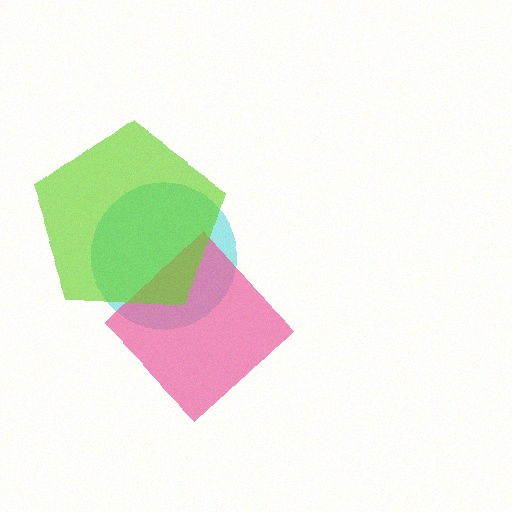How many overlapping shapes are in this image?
There are 3 overlapping shapes in the image.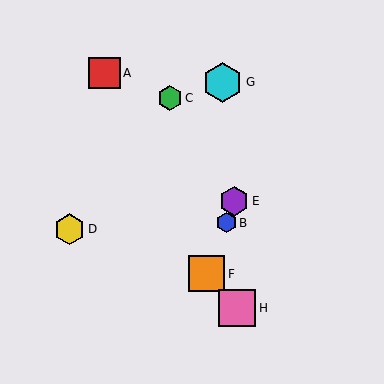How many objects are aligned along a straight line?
3 objects (B, E, F) are aligned along a straight line.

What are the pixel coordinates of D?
Object D is at (70, 229).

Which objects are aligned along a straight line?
Objects B, E, F are aligned along a straight line.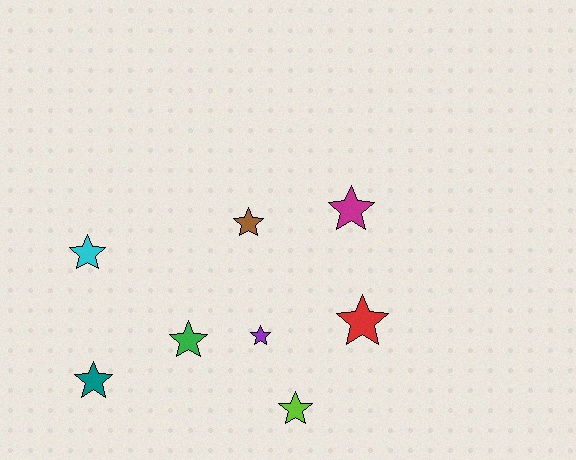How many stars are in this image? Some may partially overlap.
There are 8 stars.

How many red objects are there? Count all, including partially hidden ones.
There is 1 red object.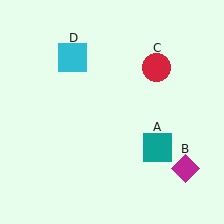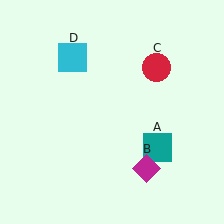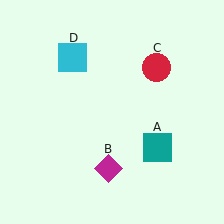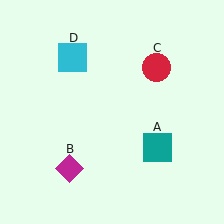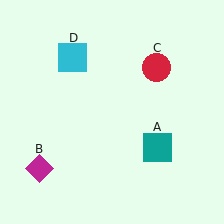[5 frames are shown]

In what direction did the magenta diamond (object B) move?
The magenta diamond (object B) moved left.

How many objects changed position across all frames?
1 object changed position: magenta diamond (object B).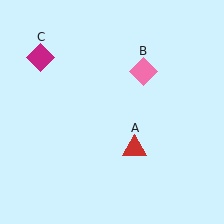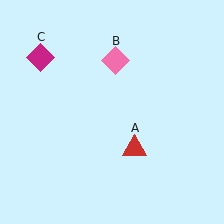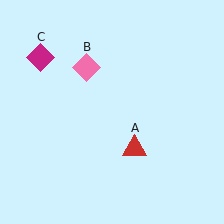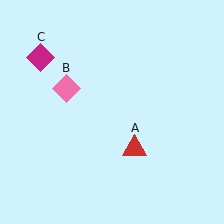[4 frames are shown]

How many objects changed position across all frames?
1 object changed position: pink diamond (object B).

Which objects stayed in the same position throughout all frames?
Red triangle (object A) and magenta diamond (object C) remained stationary.